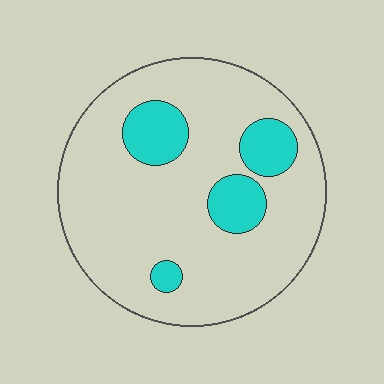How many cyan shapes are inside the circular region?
4.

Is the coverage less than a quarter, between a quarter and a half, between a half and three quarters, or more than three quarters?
Less than a quarter.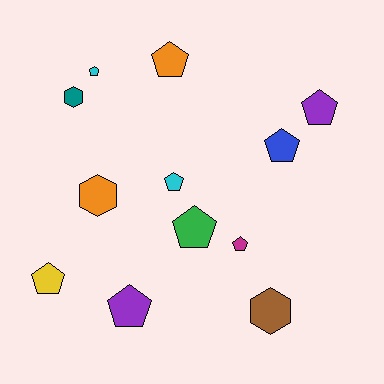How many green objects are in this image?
There is 1 green object.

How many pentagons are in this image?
There are 9 pentagons.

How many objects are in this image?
There are 12 objects.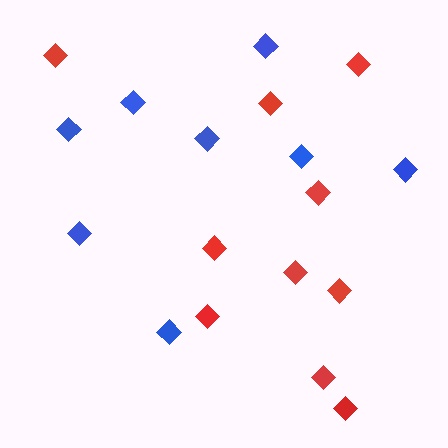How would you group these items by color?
There are 2 groups: one group of blue diamonds (8) and one group of red diamonds (10).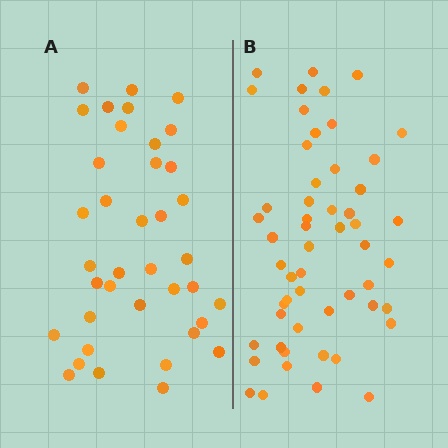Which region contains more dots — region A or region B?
Region B (the right region) has more dots.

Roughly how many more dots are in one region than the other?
Region B has approximately 15 more dots than region A.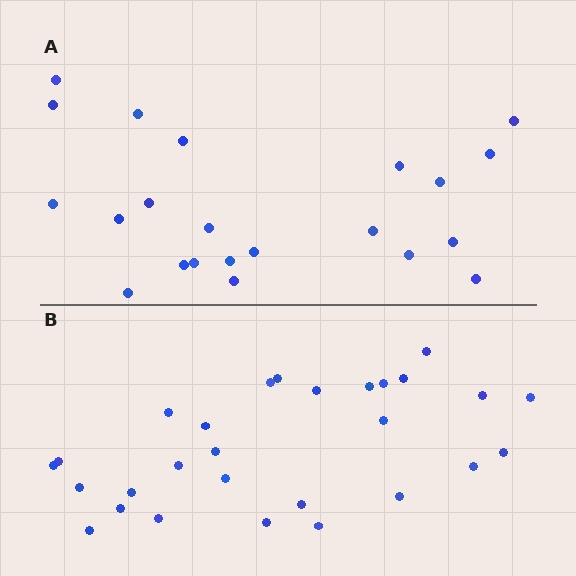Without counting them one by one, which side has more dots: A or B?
Region B (the bottom region) has more dots.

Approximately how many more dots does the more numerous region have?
Region B has about 6 more dots than region A.